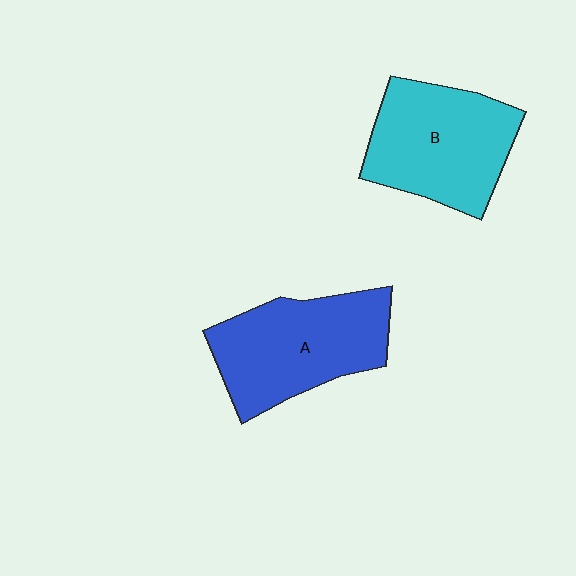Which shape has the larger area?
Shape A (blue).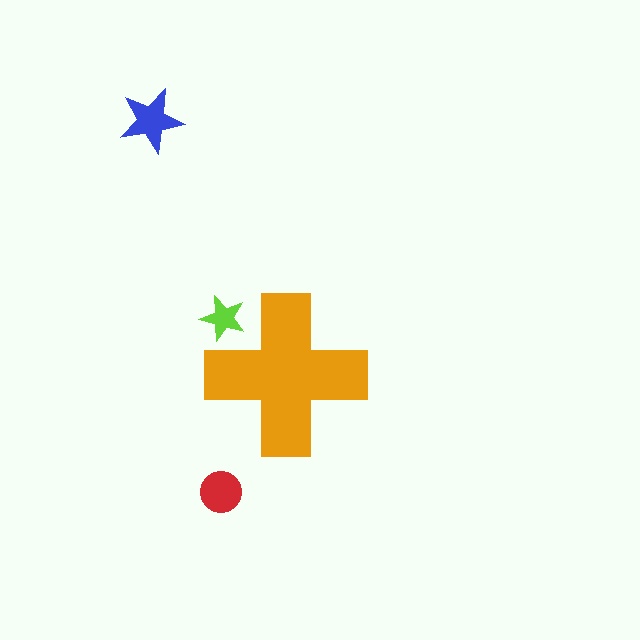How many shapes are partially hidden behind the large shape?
1 shape is partially hidden.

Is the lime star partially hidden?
Yes, the lime star is partially hidden behind the orange cross.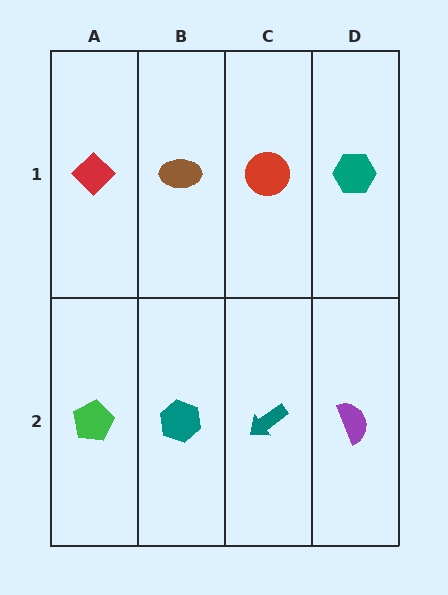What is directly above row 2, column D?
A teal hexagon.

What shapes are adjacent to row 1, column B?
A teal hexagon (row 2, column B), a red diamond (row 1, column A), a red circle (row 1, column C).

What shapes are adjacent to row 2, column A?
A red diamond (row 1, column A), a teal hexagon (row 2, column B).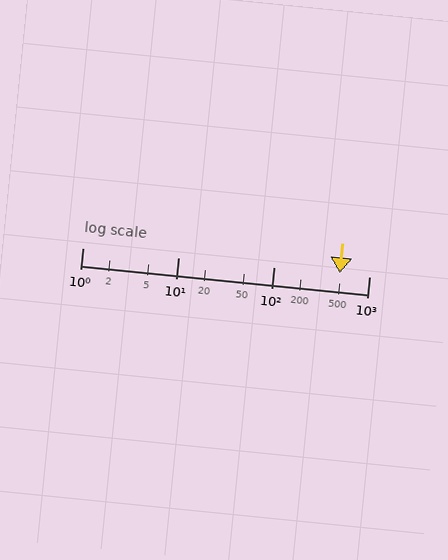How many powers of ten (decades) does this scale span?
The scale spans 3 decades, from 1 to 1000.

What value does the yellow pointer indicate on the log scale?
The pointer indicates approximately 490.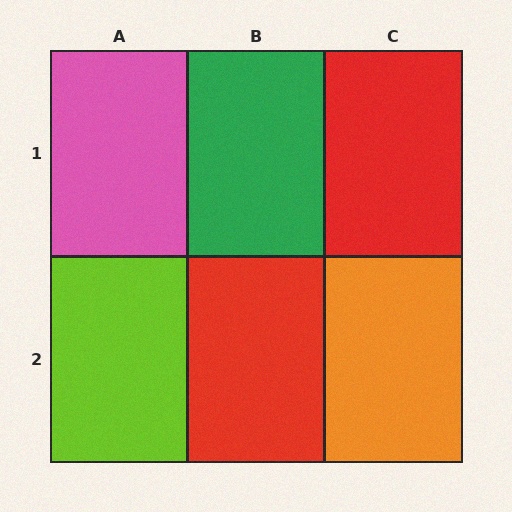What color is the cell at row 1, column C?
Red.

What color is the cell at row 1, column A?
Pink.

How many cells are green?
1 cell is green.